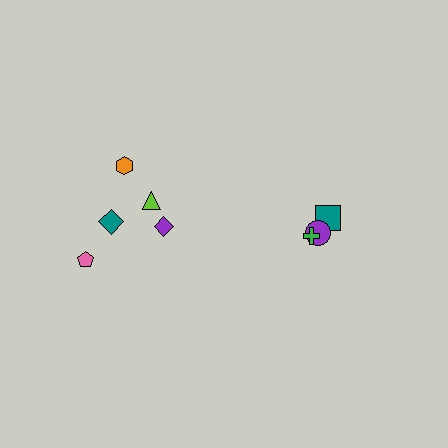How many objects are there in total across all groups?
There are 8 objects.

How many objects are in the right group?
There are 3 objects.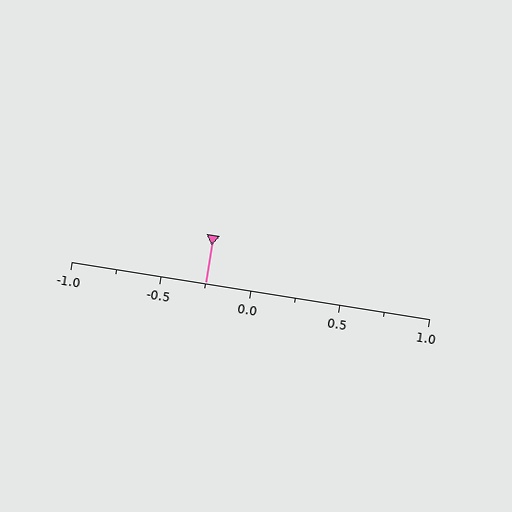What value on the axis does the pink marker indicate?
The marker indicates approximately -0.25.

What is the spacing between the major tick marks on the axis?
The major ticks are spaced 0.5 apart.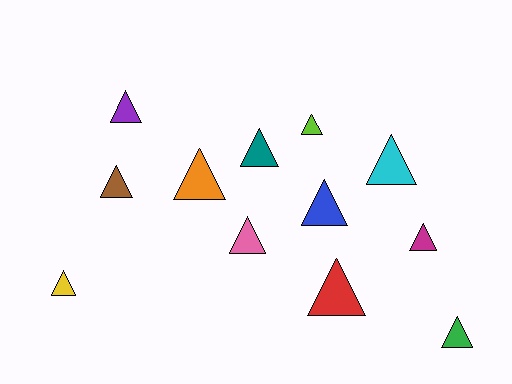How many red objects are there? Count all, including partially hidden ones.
There is 1 red object.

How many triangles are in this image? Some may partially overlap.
There are 12 triangles.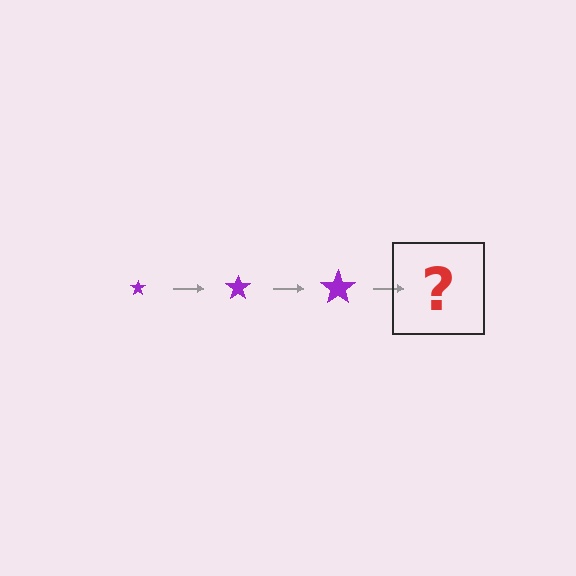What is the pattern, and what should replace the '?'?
The pattern is that the star gets progressively larger each step. The '?' should be a purple star, larger than the previous one.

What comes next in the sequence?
The next element should be a purple star, larger than the previous one.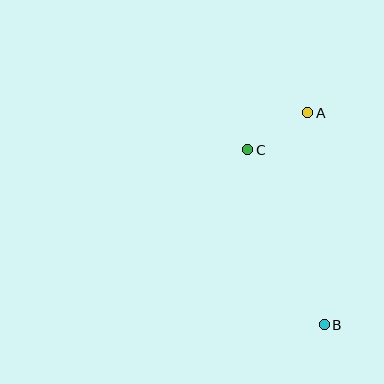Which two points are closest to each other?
Points A and C are closest to each other.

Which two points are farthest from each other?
Points A and B are farthest from each other.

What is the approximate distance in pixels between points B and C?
The distance between B and C is approximately 191 pixels.